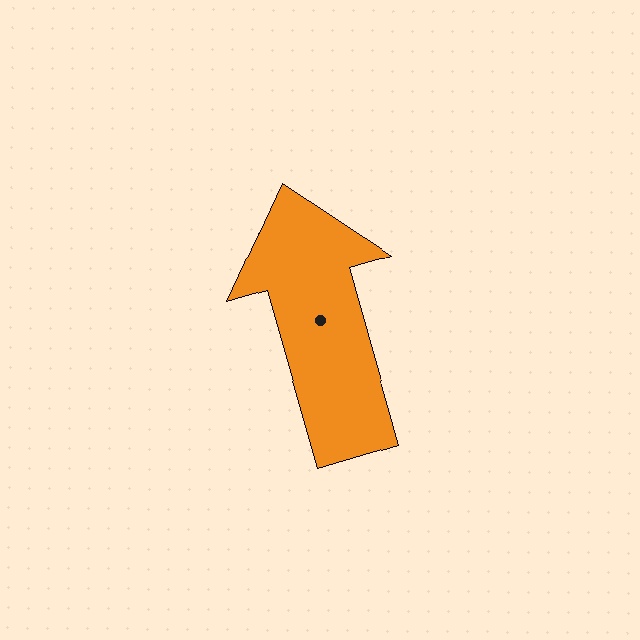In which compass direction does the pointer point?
North.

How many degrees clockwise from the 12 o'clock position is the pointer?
Approximately 344 degrees.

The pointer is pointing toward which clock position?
Roughly 11 o'clock.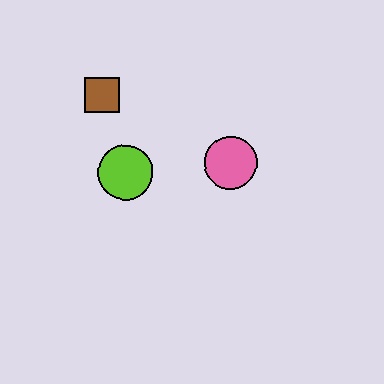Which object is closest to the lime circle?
The brown square is closest to the lime circle.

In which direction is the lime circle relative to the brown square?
The lime circle is below the brown square.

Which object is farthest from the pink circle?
The brown square is farthest from the pink circle.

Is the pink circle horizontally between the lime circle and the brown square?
No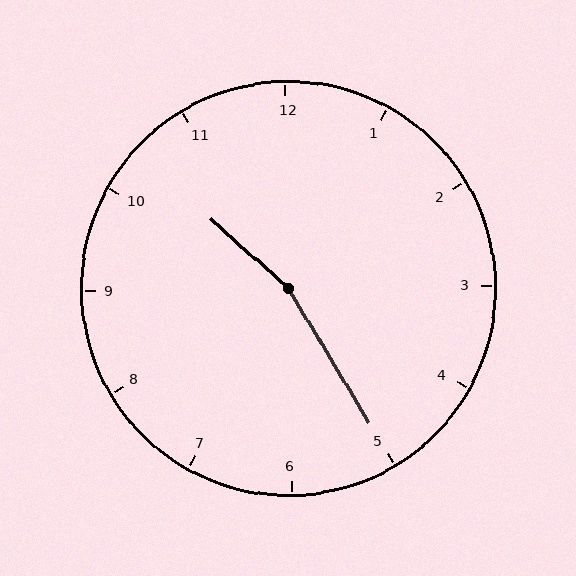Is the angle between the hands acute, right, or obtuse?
It is obtuse.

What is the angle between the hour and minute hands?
Approximately 162 degrees.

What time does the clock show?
10:25.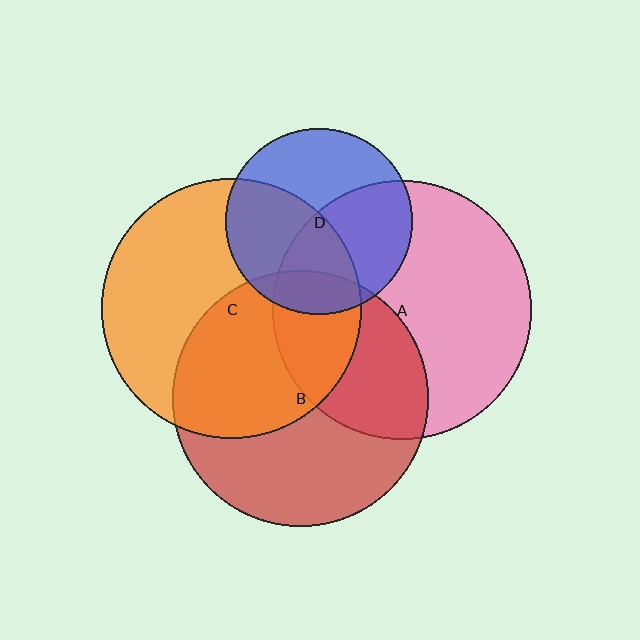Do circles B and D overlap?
Yes.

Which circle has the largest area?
Circle C (orange).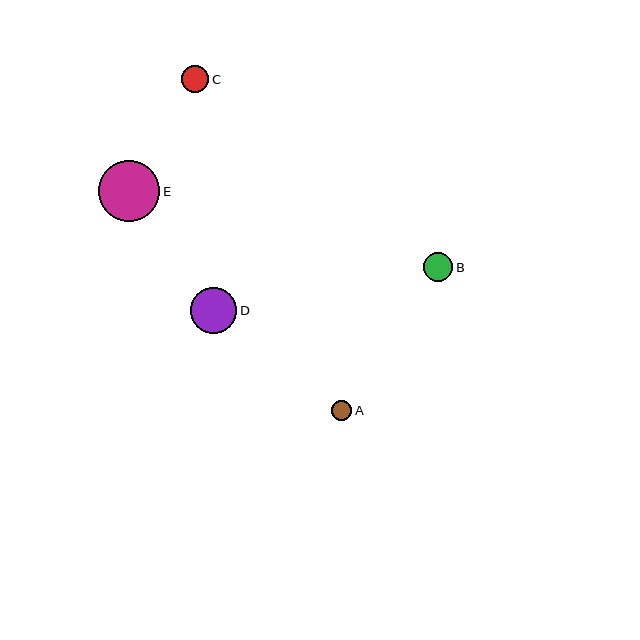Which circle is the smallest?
Circle A is the smallest with a size of approximately 21 pixels.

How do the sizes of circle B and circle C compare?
Circle B and circle C are approximately the same size.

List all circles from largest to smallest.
From largest to smallest: E, D, B, C, A.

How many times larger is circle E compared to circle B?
Circle E is approximately 2.1 times the size of circle B.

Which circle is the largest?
Circle E is the largest with a size of approximately 61 pixels.